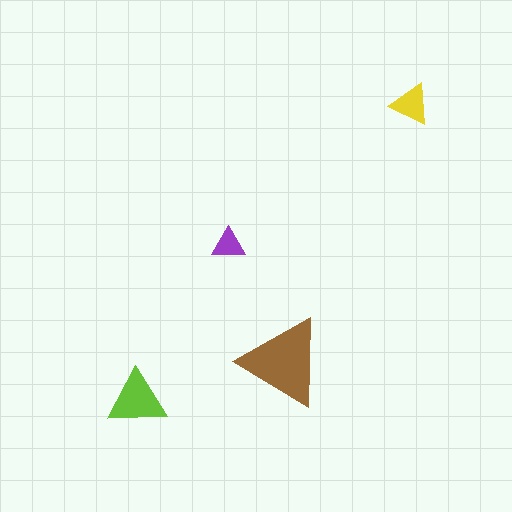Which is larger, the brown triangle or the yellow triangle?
The brown one.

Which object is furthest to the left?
The lime triangle is leftmost.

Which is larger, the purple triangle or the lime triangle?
The lime one.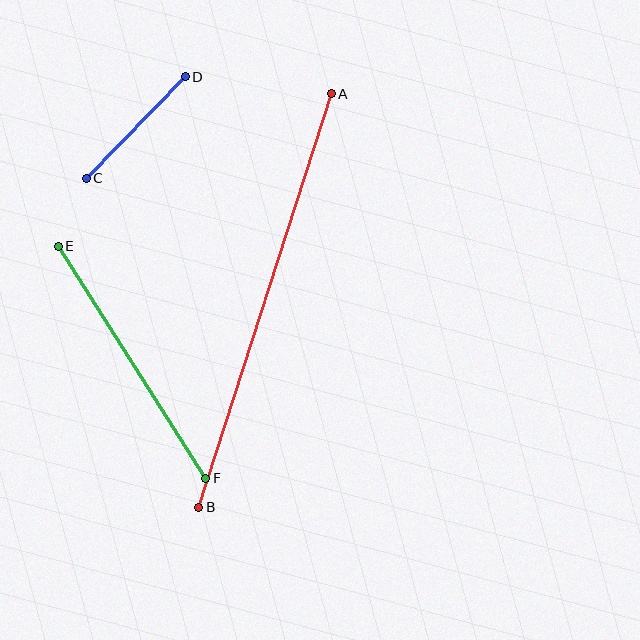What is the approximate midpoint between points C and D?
The midpoint is at approximately (136, 127) pixels.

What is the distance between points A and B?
The distance is approximately 434 pixels.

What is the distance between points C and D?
The distance is approximately 142 pixels.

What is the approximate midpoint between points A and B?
The midpoint is at approximately (265, 301) pixels.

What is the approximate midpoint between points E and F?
The midpoint is at approximately (132, 362) pixels.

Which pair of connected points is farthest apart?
Points A and B are farthest apart.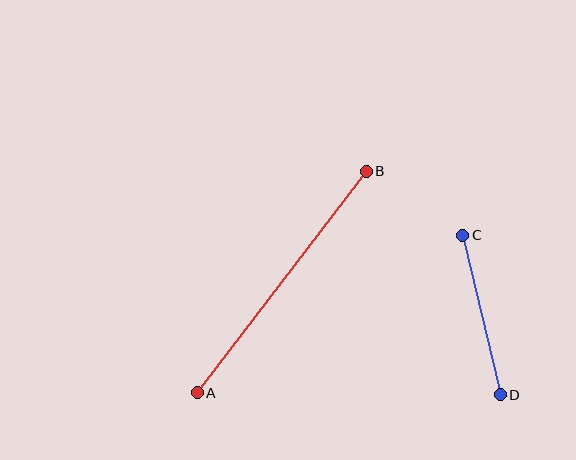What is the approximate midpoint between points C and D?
The midpoint is at approximately (481, 315) pixels.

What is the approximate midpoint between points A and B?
The midpoint is at approximately (282, 282) pixels.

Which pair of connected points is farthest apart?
Points A and B are farthest apart.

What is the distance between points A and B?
The distance is approximately 278 pixels.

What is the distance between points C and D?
The distance is approximately 164 pixels.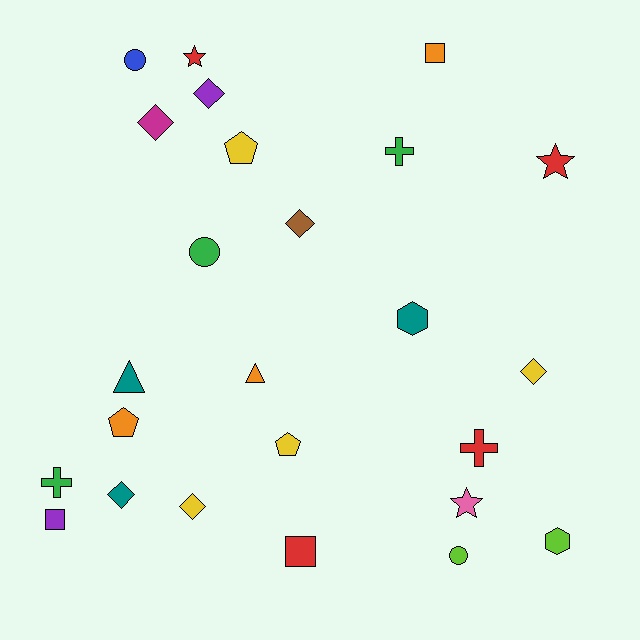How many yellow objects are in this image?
There are 4 yellow objects.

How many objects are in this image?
There are 25 objects.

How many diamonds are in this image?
There are 6 diamonds.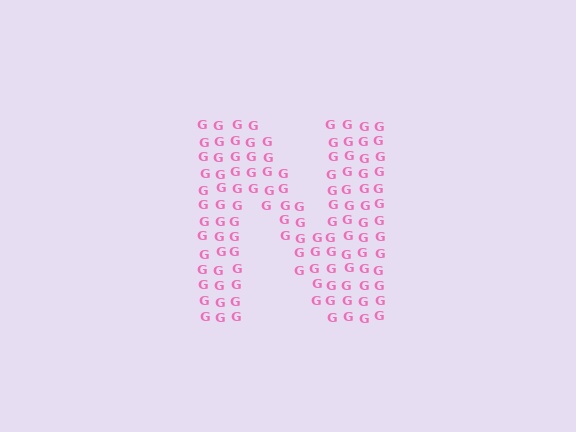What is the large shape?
The large shape is the letter N.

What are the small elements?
The small elements are letter G's.